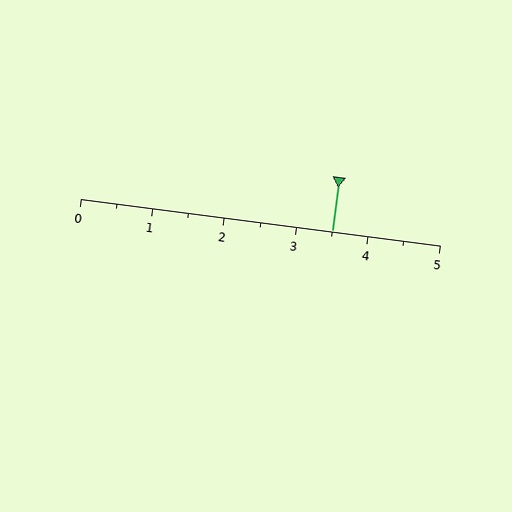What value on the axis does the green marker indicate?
The marker indicates approximately 3.5.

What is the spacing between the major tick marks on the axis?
The major ticks are spaced 1 apart.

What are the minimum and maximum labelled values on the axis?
The axis runs from 0 to 5.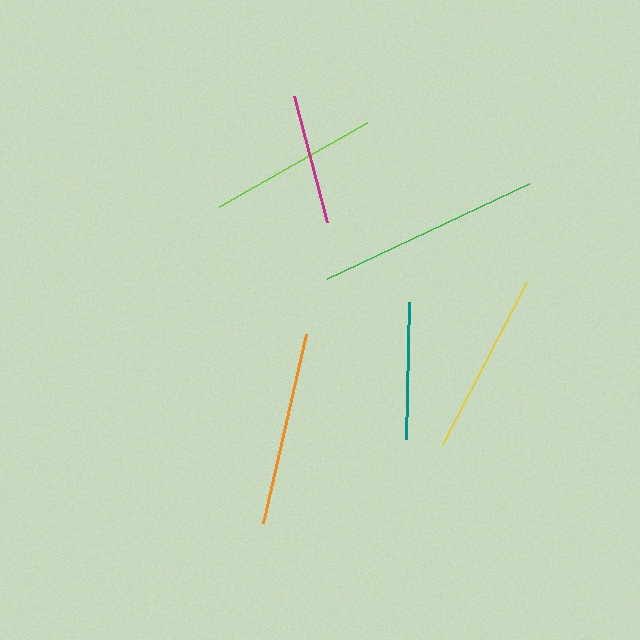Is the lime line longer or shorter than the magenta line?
The lime line is longer than the magenta line.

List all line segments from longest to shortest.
From longest to shortest: green, orange, yellow, lime, teal, magenta.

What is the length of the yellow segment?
The yellow segment is approximately 182 pixels long.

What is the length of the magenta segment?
The magenta segment is approximately 130 pixels long.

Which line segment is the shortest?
The magenta line is the shortest at approximately 130 pixels.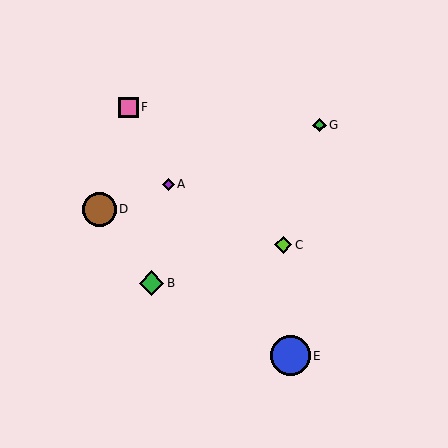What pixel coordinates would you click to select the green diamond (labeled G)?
Click at (319, 125) to select the green diamond G.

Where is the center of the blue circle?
The center of the blue circle is at (290, 356).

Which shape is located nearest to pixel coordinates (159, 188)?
The purple diamond (labeled A) at (168, 184) is nearest to that location.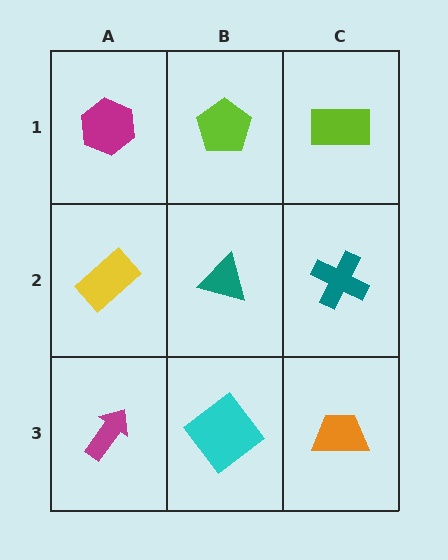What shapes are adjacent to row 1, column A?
A yellow rectangle (row 2, column A), a lime pentagon (row 1, column B).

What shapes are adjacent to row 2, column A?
A magenta hexagon (row 1, column A), a magenta arrow (row 3, column A), a teal triangle (row 2, column B).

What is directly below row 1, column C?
A teal cross.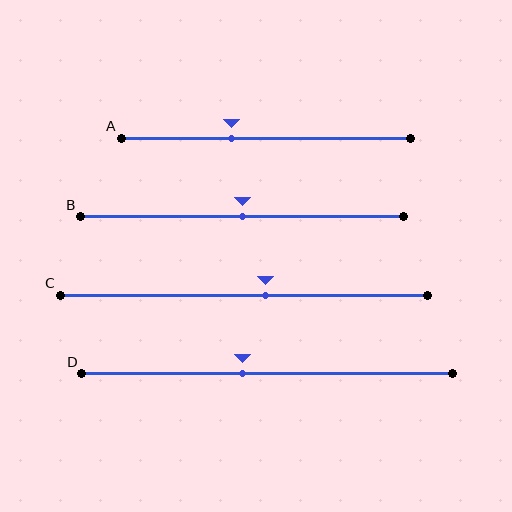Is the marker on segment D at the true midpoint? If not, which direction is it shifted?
No, the marker on segment D is shifted to the left by about 7% of the segment length.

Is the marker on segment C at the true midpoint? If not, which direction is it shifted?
No, the marker on segment C is shifted to the right by about 6% of the segment length.